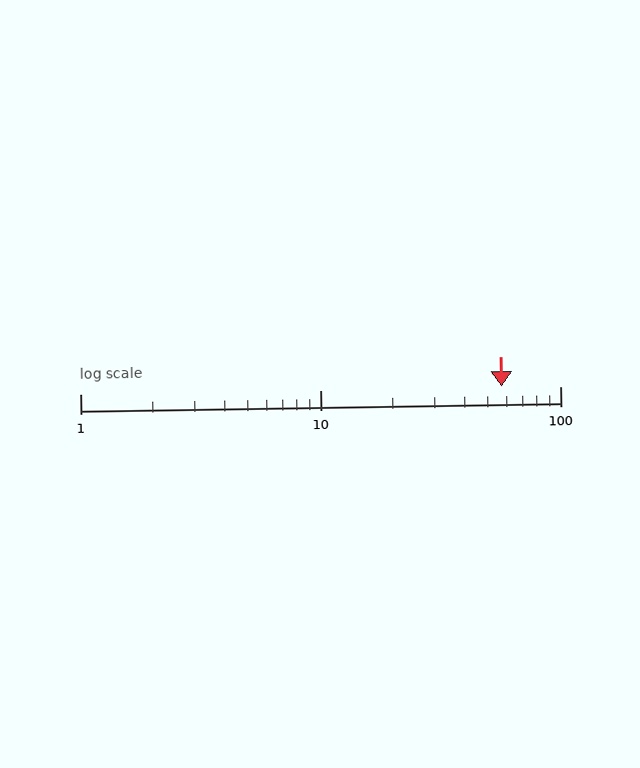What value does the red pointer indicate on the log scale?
The pointer indicates approximately 57.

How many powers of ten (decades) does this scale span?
The scale spans 2 decades, from 1 to 100.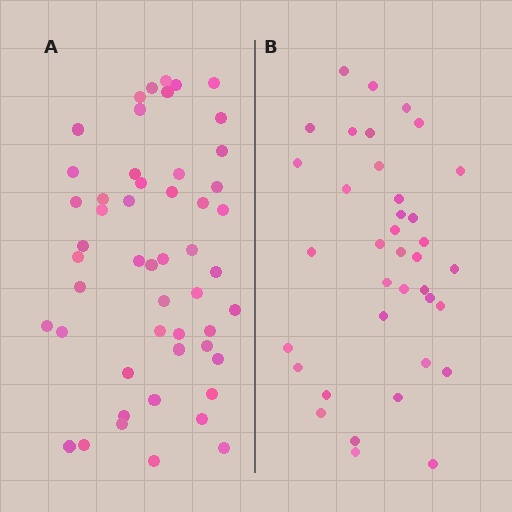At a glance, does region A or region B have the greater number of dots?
Region A (the left region) has more dots.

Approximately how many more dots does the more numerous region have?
Region A has approximately 15 more dots than region B.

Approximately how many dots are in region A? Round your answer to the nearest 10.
About 50 dots. (The exact count is 51, which rounds to 50.)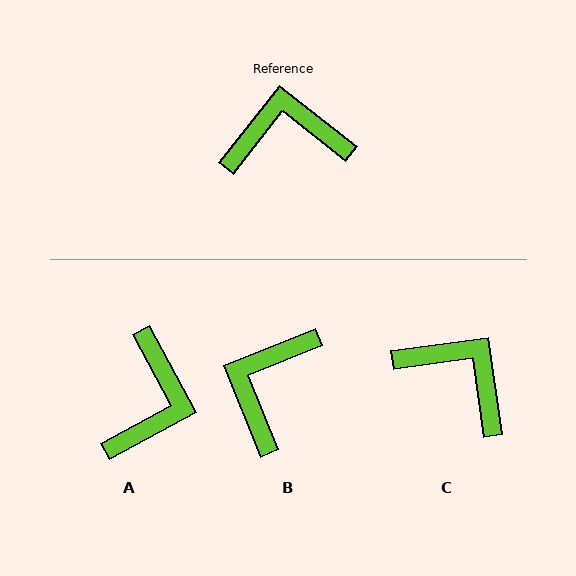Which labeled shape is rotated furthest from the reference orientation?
A, about 113 degrees away.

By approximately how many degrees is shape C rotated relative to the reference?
Approximately 44 degrees clockwise.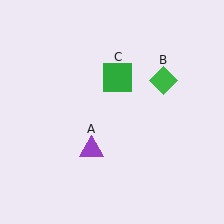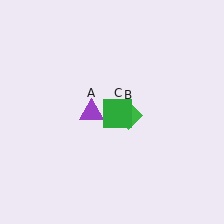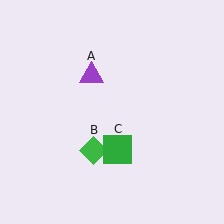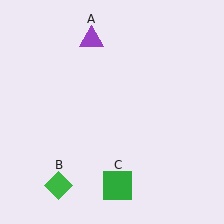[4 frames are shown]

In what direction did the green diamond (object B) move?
The green diamond (object B) moved down and to the left.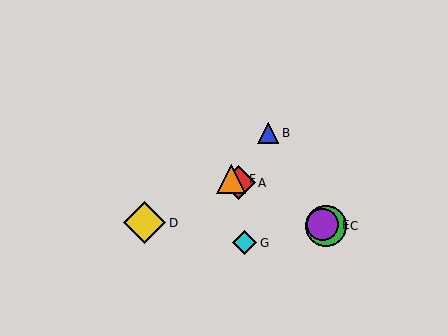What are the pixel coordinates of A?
Object A is at (239, 183).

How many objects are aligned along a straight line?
4 objects (A, C, E, F) are aligned along a straight line.